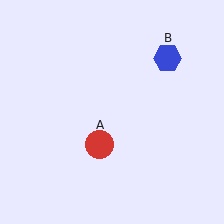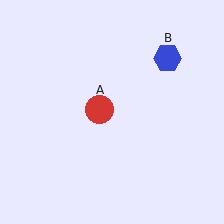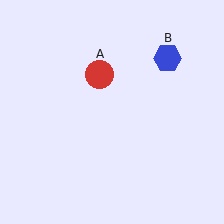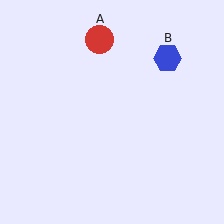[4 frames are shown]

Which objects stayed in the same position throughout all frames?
Blue hexagon (object B) remained stationary.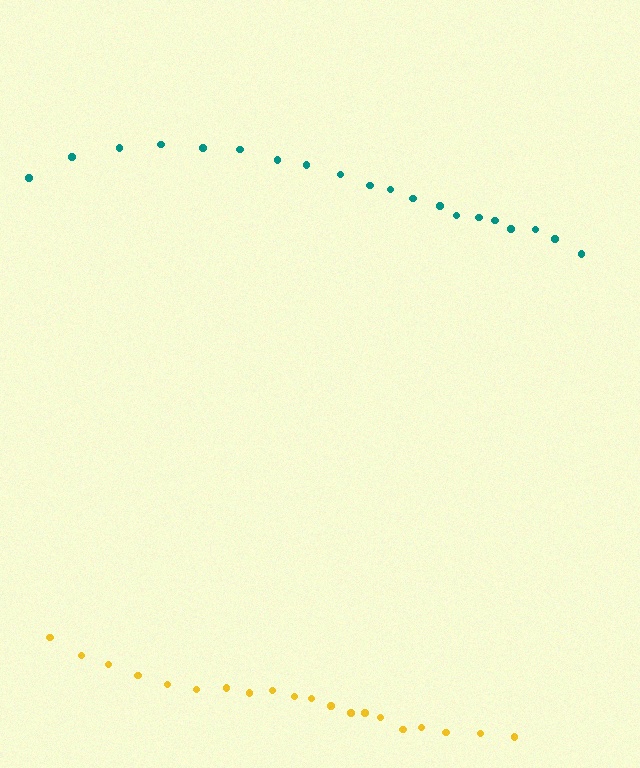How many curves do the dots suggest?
There are 2 distinct paths.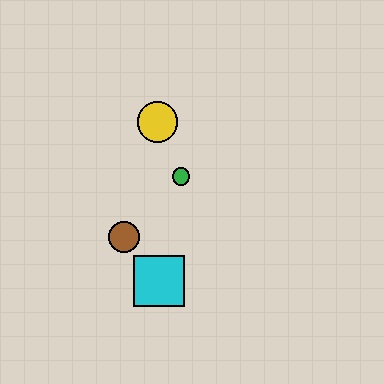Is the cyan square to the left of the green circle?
Yes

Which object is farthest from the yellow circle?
The cyan square is farthest from the yellow circle.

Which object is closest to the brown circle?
The cyan square is closest to the brown circle.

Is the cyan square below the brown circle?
Yes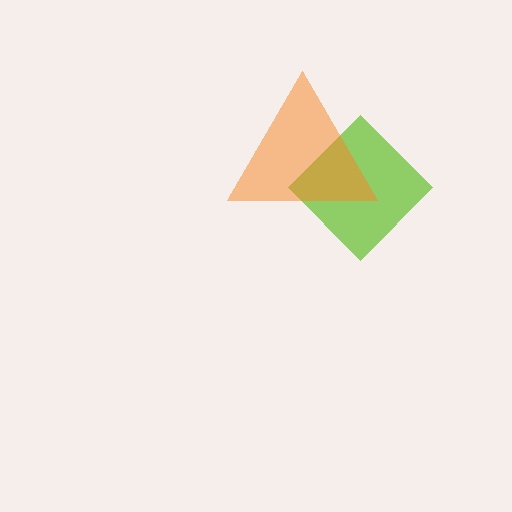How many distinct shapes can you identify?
There are 2 distinct shapes: a lime diamond, an orange triangle.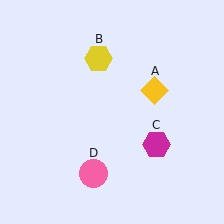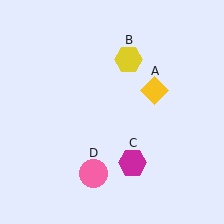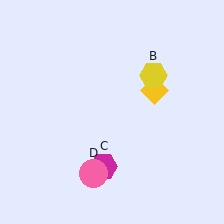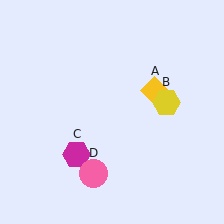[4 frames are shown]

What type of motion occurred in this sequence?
The yellow hexagon (object B), magenta hexagon (object C) rotated clockwise around the center of the scene.